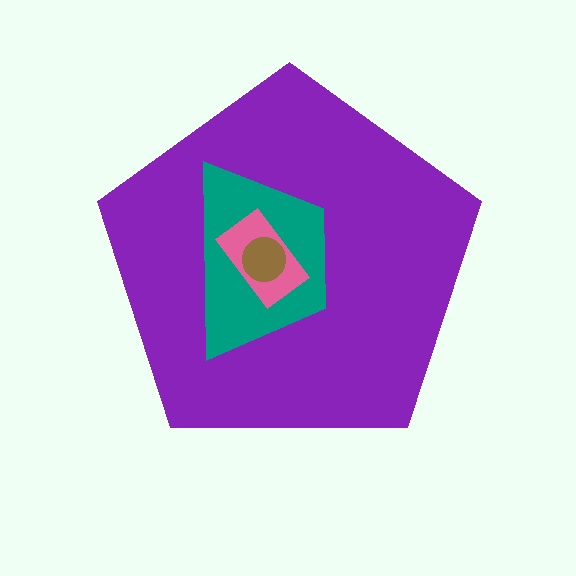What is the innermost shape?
The brown circle.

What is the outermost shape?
The purple pentagon.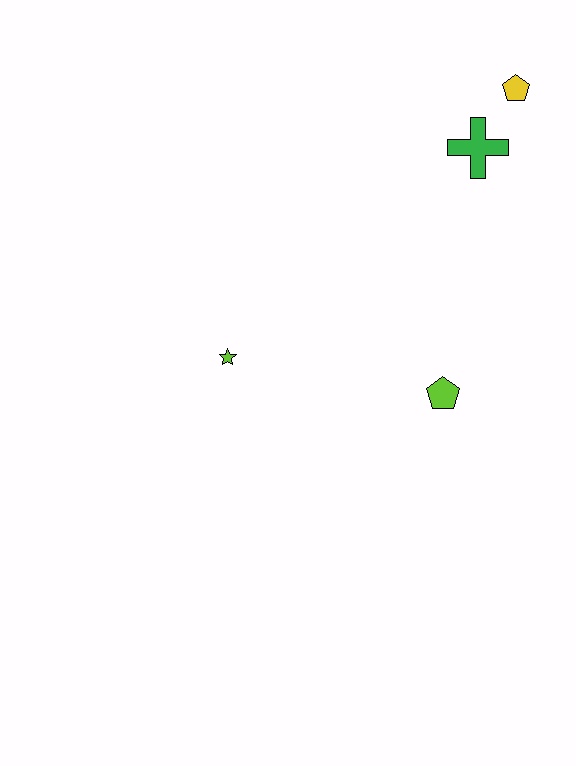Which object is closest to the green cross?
The yellow pentagon is closest to the green cross.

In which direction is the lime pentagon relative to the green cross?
The lime pentagon is below the green cross.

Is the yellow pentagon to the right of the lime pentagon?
Yes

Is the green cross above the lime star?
Yes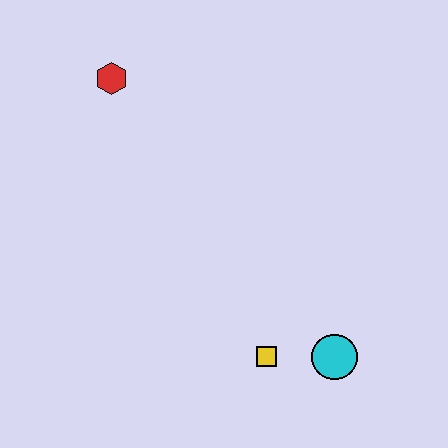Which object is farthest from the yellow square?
The red hexagon is farthest from the yellow square.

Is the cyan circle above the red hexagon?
No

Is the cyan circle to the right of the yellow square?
Yes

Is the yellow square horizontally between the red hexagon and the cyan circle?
Yes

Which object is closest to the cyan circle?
The yellow square is closest to the cyan circle.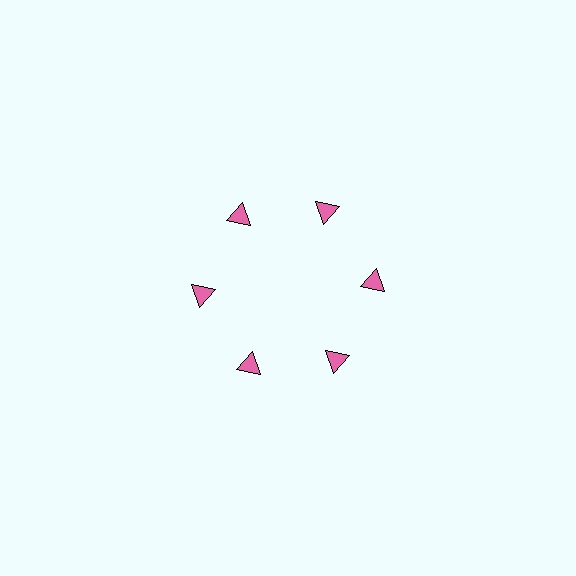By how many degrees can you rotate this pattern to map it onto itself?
The pattern maps onto itself every 60 degrees of rotation.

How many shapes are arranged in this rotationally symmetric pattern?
There are 6 shapes, arranged in 6 groups of 1.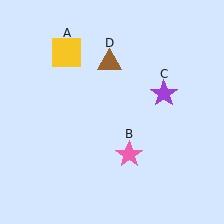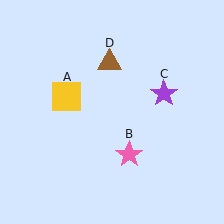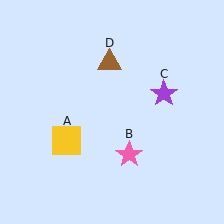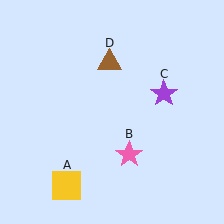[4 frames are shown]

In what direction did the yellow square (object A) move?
The yellow square (object A) moved down.